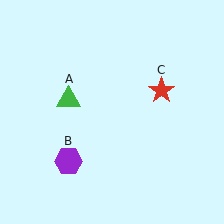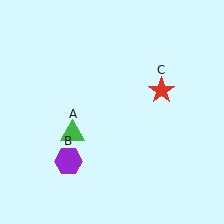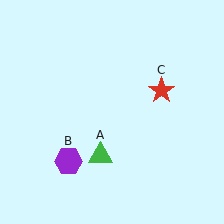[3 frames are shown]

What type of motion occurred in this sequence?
The green triangle (object A) rotated counterclockwise around the center of the scene.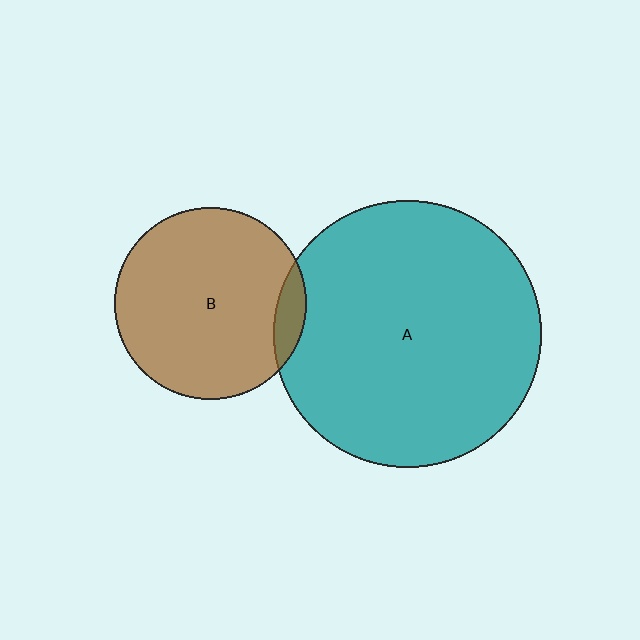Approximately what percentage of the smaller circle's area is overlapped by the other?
Approximately 10%.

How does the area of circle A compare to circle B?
Approximately 1.9 times.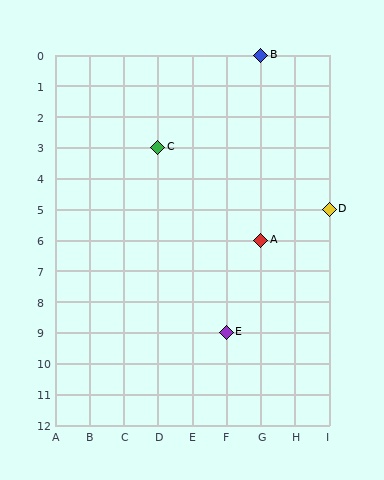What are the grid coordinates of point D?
Point D is at grid coordinates (I, 5).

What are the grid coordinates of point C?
Point C is at grid coordinates (D, 3).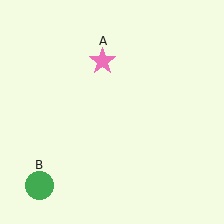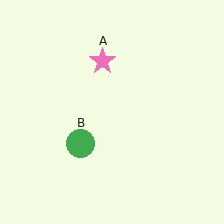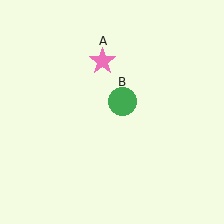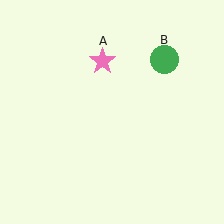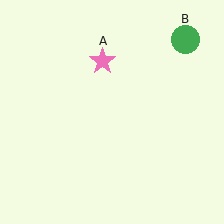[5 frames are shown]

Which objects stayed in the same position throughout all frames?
Pink star (object A) remained stationary.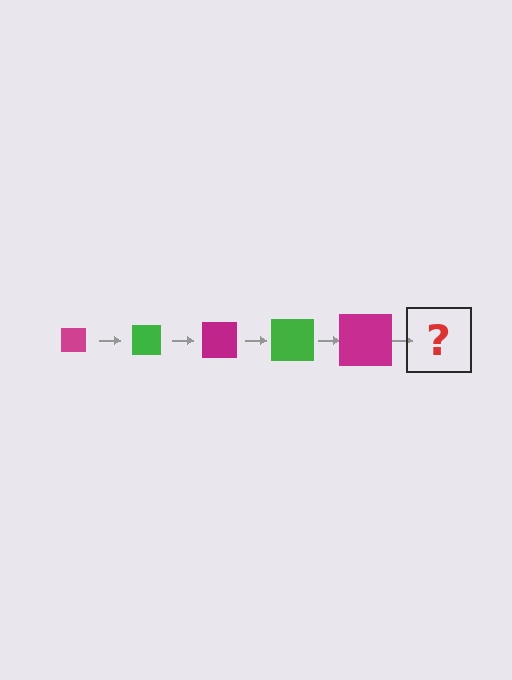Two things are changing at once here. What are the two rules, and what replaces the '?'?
The two rules are that the square grows larger each step and the color cycles through magenta and green. The '?' should be a green square, larger than the previous one.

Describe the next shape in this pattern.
It should be a green square, larger than the previous one.